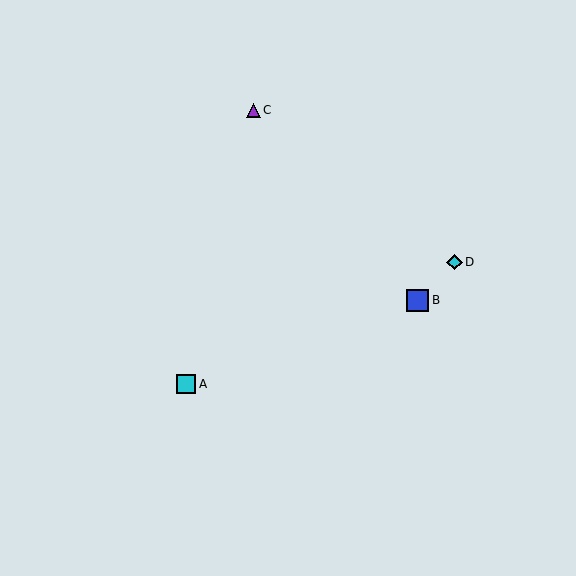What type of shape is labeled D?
Shape D is a cyan diamond.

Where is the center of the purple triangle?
The center of the purple triangle is at (253, 110).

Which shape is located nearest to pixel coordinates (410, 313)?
The blue square (labeled B) at (418, 300) is nearest to that location.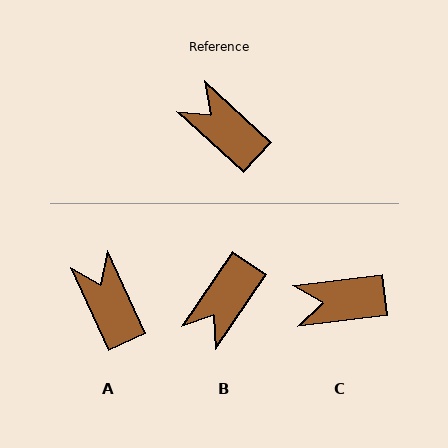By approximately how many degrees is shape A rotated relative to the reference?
Approximately 23 degrees clockwise.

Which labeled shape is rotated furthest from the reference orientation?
B, about 98 degrees away.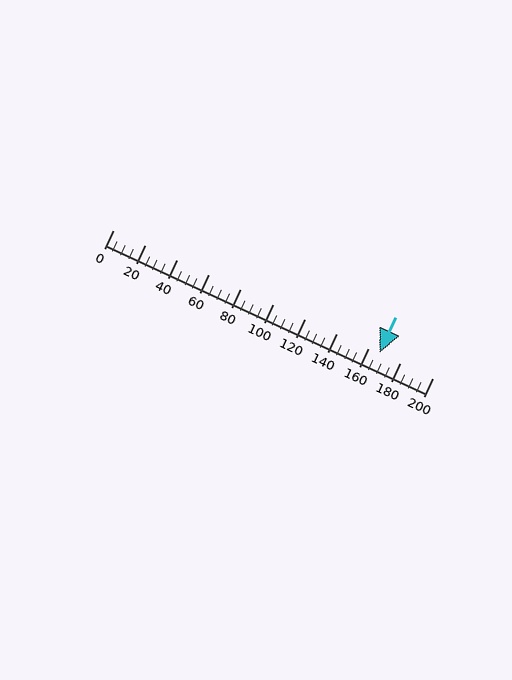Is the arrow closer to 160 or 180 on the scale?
The arrow is closer to 160.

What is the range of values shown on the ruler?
The ruler shows values from 0 to 200.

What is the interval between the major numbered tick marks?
The major tick marks are spaced 20 units apart.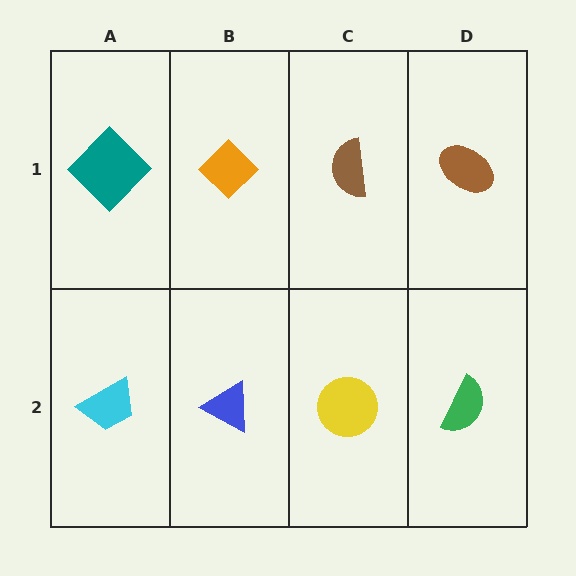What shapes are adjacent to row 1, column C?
A yellow circle (row 2, column C), an orange diamond (row 1, column B), a brown ellipse (row 1, column D).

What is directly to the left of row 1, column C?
An orange diamond.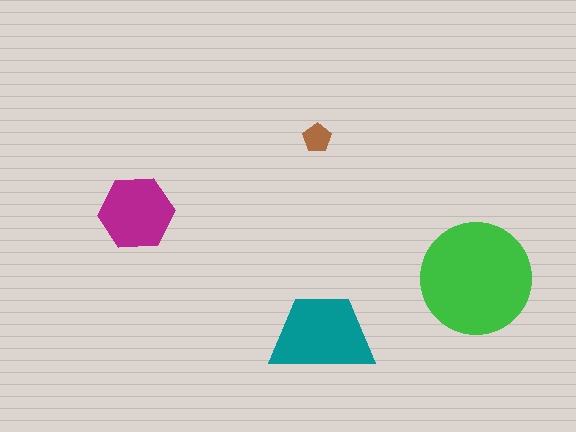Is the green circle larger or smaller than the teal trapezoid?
Larger.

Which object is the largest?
The green circle.